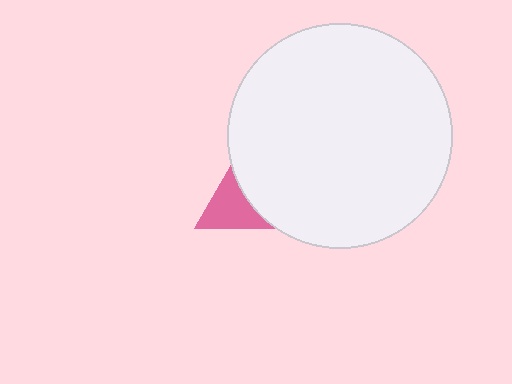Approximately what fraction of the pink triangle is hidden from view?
Roughly 57% of the pink triangle is hidden behind the white circle.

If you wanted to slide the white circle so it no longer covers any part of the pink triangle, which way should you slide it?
Slide it right — that is the most direct way to separate the two shapes.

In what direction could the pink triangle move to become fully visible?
The pink triangle could move left. That would shift it out from behind the white circle entirely.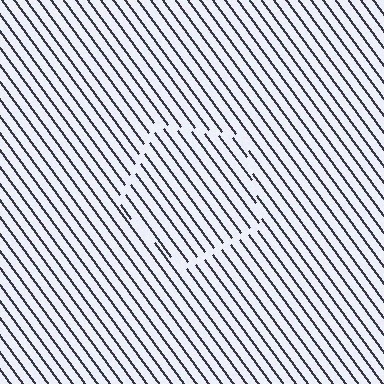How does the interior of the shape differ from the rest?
The interior of the shape contains the same grating, shifted by half a period — the contour is defined by the phase discontinuity where line-ends from the inner and outer gratings abut.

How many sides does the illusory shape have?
5 sides — the line-ends trace a pentagon.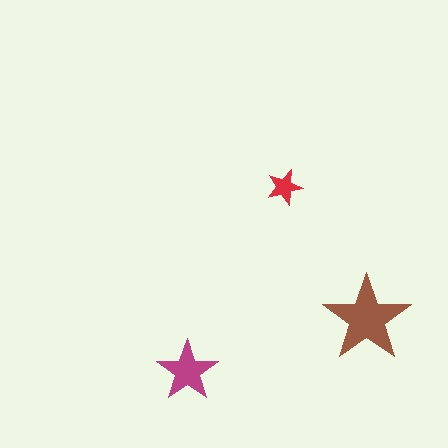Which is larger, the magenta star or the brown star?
The brown one.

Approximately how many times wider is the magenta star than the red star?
About 1.5 times wider.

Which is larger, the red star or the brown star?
The brown one.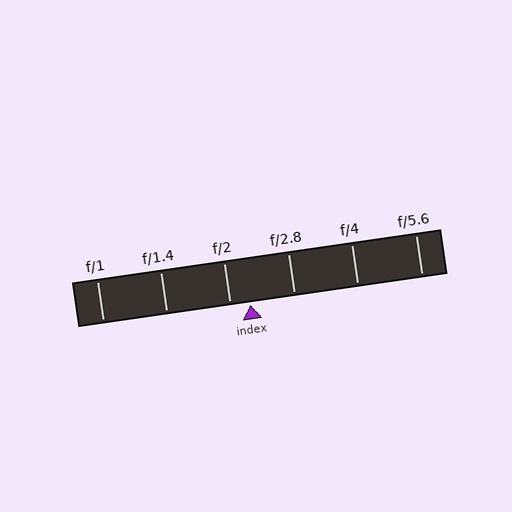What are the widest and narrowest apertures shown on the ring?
The widest aperture shown is f/1 and the narrowest is f/5.6.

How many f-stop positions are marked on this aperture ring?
There are 6 f-stop positions marked.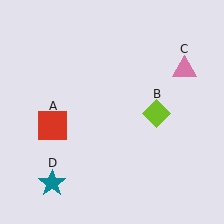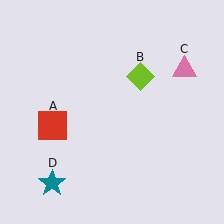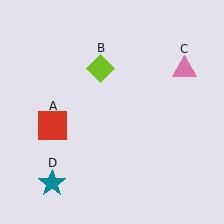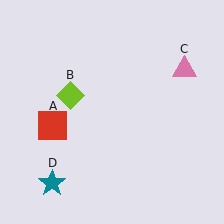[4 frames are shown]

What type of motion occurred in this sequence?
The lime diamond (object B) rotated counterclockwise around the center of the scene.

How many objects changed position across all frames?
1 object changed position: lime diamond (object B).